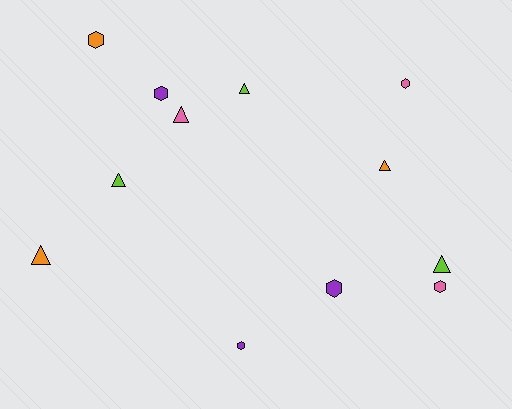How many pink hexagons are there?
There are 2 pink hexagons.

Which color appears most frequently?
Pink, with 3 objects.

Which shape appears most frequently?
Hexagon, with 6 objects.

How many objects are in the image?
There are 12 objects.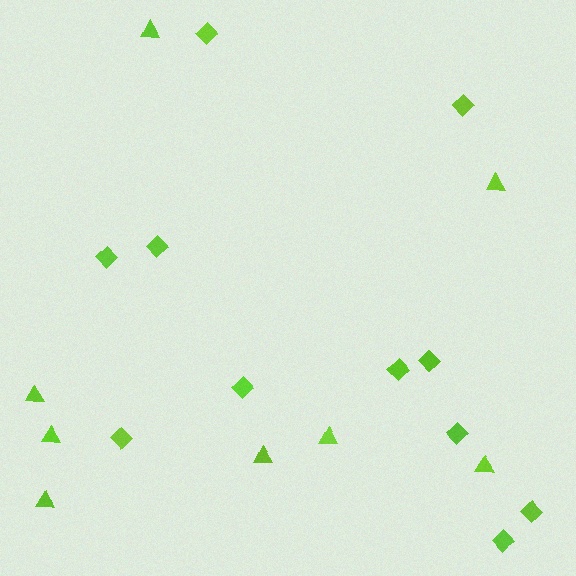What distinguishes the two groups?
There are 2 groups: one group of diamonds (11) and one group of triangles (8).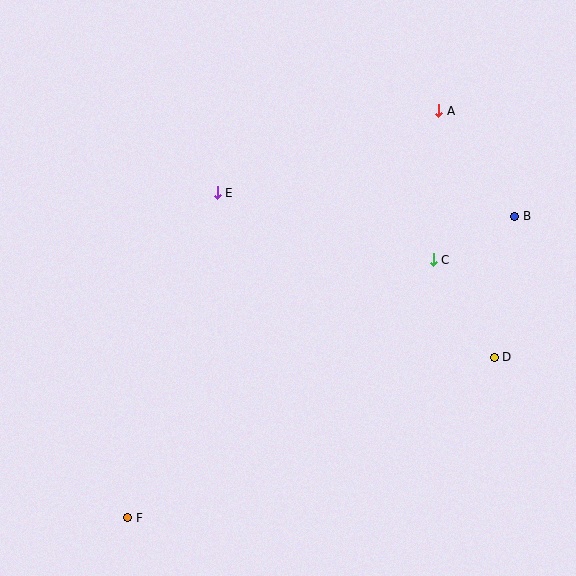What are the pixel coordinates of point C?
Point C is at (433, 260).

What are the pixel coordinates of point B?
Point B is at (515, 216).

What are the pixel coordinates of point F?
Point F is at (128, 518).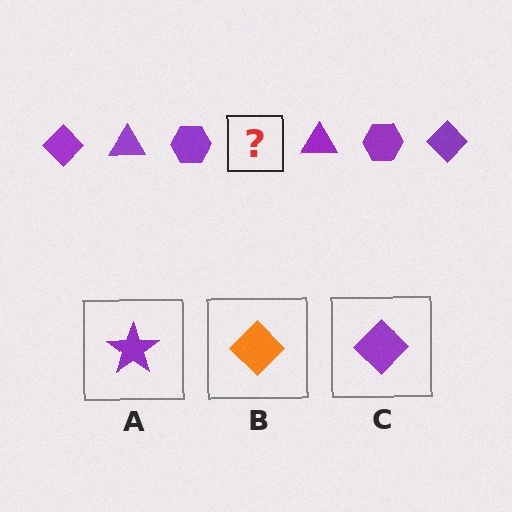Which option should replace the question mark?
Option C.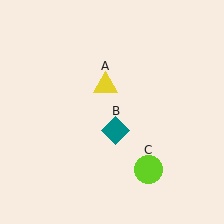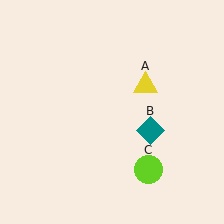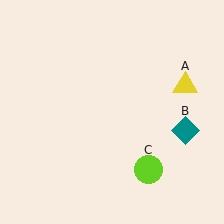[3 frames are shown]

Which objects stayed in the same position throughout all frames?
Lime circle (object C) remained stationary.